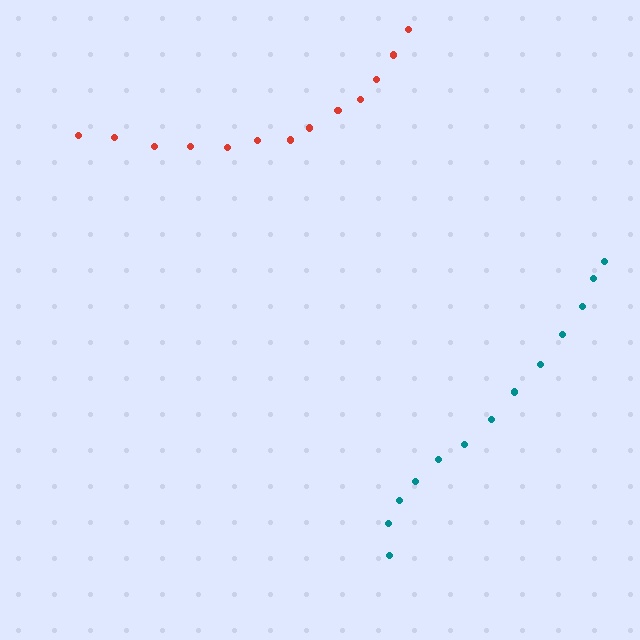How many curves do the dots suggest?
There are 2 distinct paths.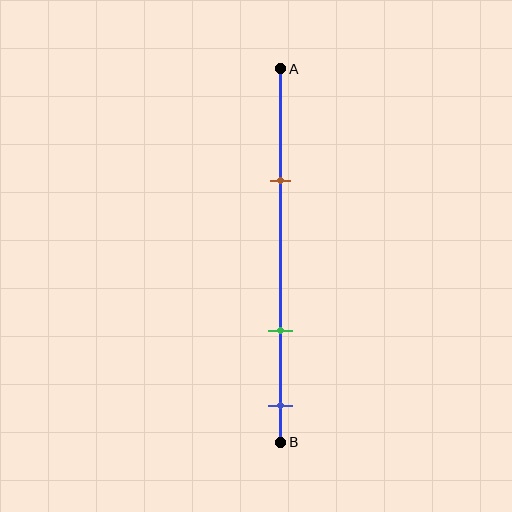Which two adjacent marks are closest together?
The green and blue marks are the closest adjacent pair.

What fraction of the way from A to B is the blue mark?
The blue mark is approximately 90% (0.9) of the way from A to B.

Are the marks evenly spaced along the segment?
No, the marks are not evenly spaced.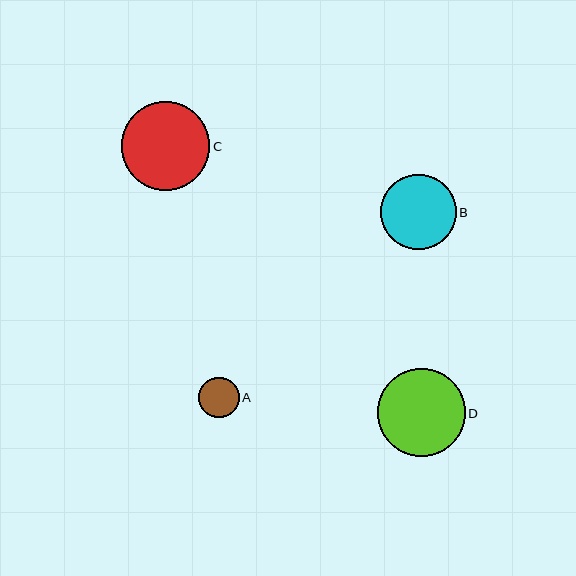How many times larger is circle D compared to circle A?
Circle D is approximately 2.2 times the size of circle A.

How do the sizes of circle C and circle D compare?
Circle C and circle D are approximately the same size.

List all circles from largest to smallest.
From largest to smallest: C, D, B, A.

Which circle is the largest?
Circle C is the largest with a size of approximately 89 pixels.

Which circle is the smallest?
Circle A is the smallest with a size of approximately 41 pixels.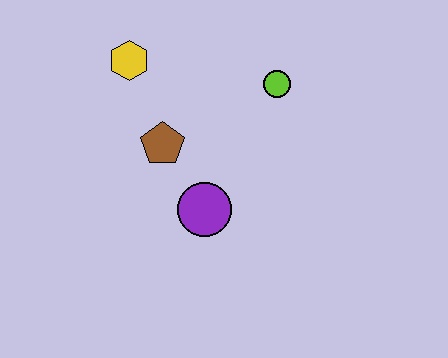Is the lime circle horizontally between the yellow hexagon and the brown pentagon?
No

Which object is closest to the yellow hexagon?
The brown pentagon is closest to the yellow hexagon.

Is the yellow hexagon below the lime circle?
No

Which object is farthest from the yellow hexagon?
The purple circle is farthest from the yellow hexagon.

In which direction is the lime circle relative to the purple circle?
The lime circle is above the purple circle.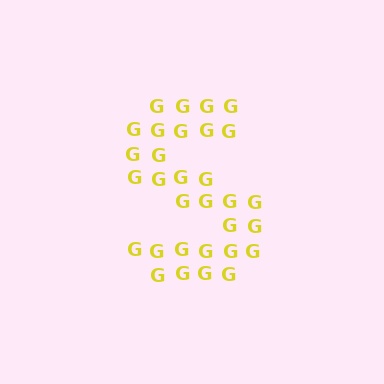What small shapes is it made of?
It is made of small letter G's.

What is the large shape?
The large shape is the letter S.